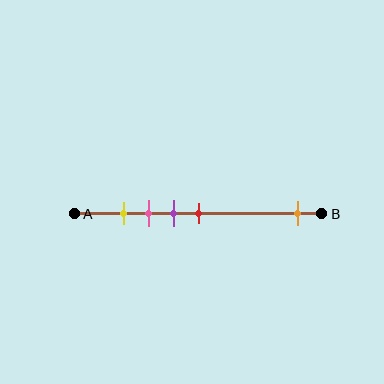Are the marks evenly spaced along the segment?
No, the marks are not evenly spaced.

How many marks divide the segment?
There are 5 marks dividing the segment.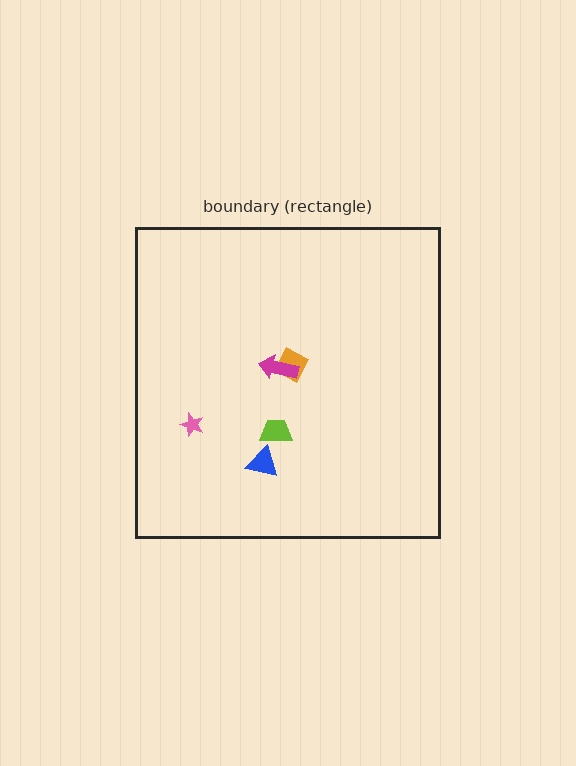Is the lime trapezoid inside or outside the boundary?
Inside.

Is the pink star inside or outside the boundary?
Inside.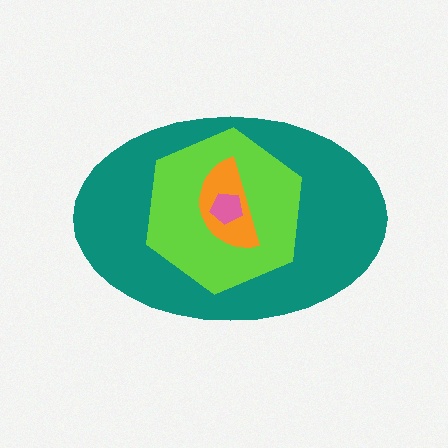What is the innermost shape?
The pink pentagon.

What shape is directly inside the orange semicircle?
The pink pentagon.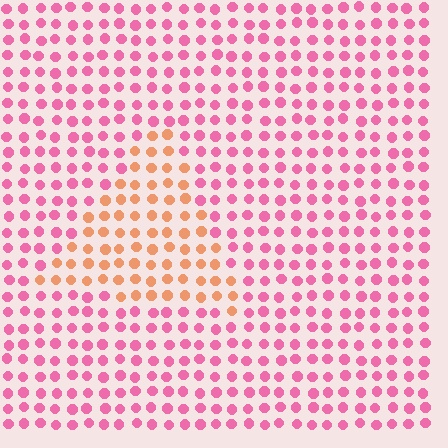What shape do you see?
I see a triangle.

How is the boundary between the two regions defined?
The boundary is defined purely by a slight shift in hue (about 49 degrees). Spacing, size, and orientation are identical on both sides.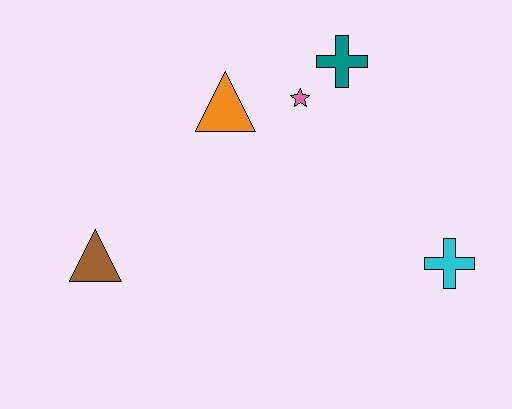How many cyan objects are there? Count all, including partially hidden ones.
There is 1 cyan object.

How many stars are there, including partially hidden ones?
There is 1 star.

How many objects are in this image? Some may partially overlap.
There are 5 objects.